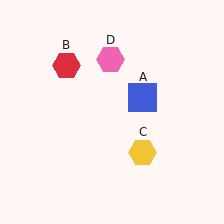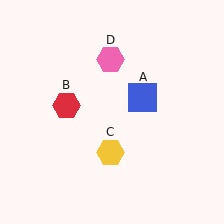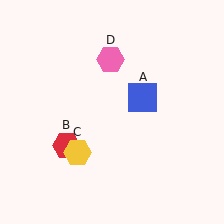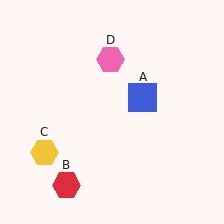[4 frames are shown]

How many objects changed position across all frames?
2 objects changed position: red hexagon (object B), yellow hexagon (object C).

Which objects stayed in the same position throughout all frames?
Blue square (object A) and pink hexagon (object D) remained stationary.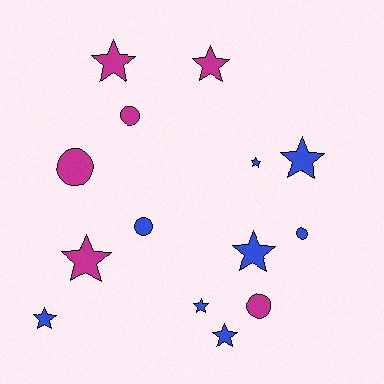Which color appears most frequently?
Blue, with 8 objects.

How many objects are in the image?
There are 14 objects.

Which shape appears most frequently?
Star, with 9 objects.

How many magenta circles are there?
There are 3 magenta circles.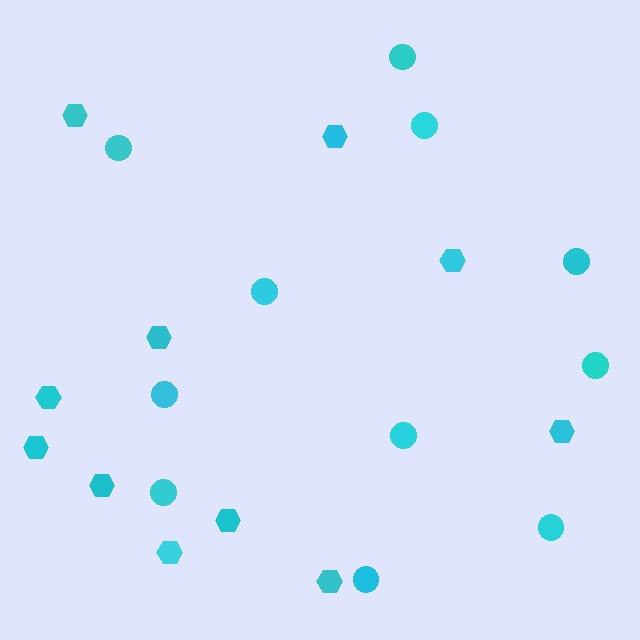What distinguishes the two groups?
There are 2 groups: one group of circles (11) and one group of hexagons (11).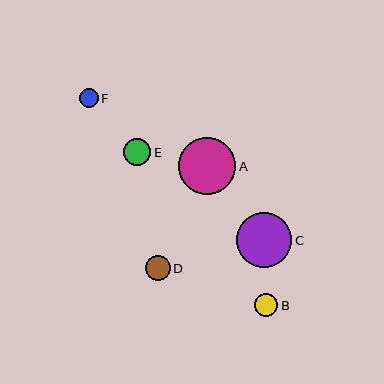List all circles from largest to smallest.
From largest to smallest: A, C, E, D, B, F.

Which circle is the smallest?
Circle F is the smallest with a size of approximately 19 pixels.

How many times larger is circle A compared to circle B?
Circle A is approximately 2.5 times the size of circle B.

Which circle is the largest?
Circle A is the largest with a size of approximately 57 pixels.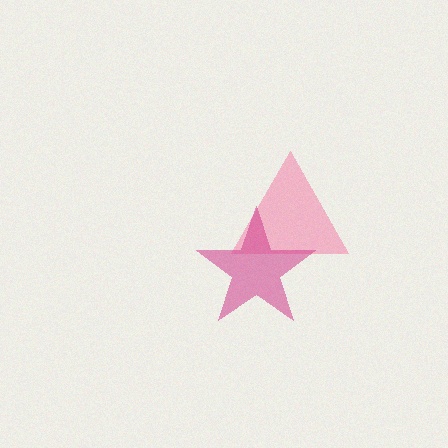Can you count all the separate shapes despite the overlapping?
Yes, there are 2 separate shapes.